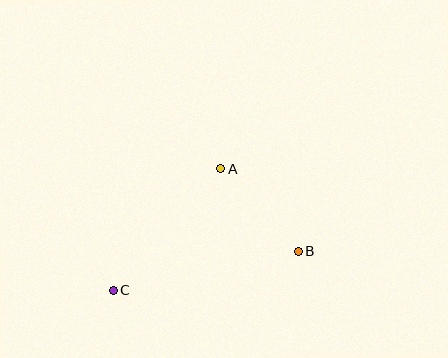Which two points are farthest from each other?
Points B and C are farthest from each other.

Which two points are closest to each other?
Points A and B are closest to each other.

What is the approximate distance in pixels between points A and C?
The distance between A and C is approximately 162 pixels.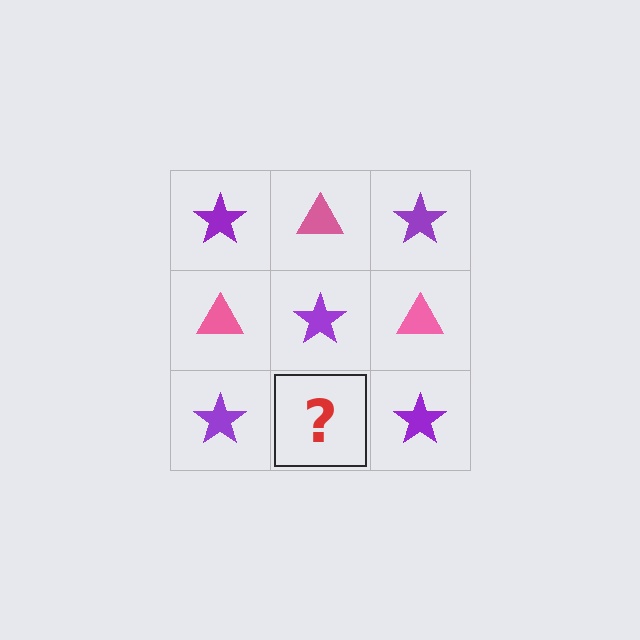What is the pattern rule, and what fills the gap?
The rule is that it alternates purple star and pink triangle in a checkerboard pattern. The gap should be filled with a pink triangle.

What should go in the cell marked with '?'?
The missing cell should contain a pink triangle.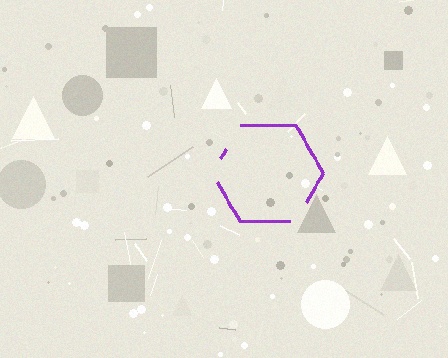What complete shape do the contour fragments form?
The contour fragments form a hexagon.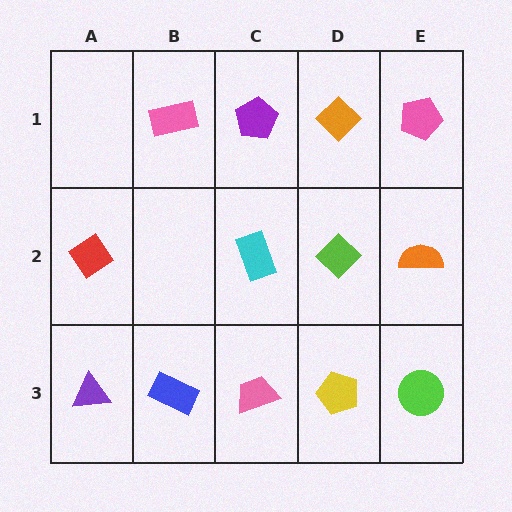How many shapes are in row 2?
4 shapes.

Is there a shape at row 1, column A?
No, that cell is empty.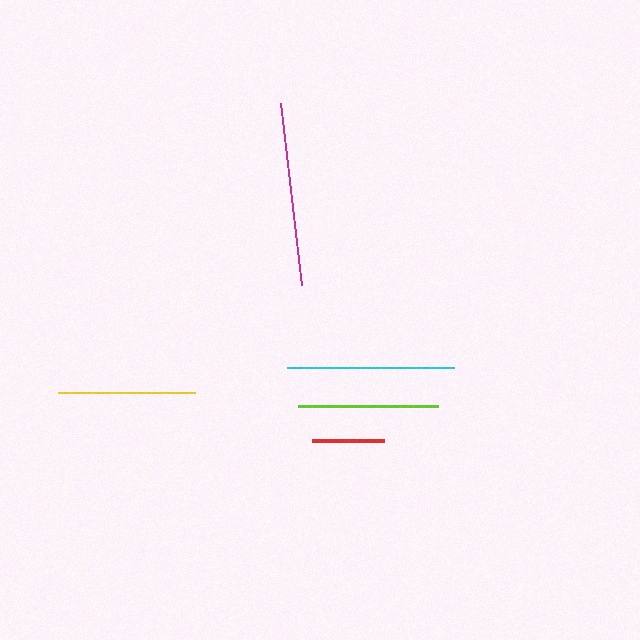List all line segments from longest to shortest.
From longest to shortest: magenta, cyan, lime, yellow, red.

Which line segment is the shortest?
The red line is the shortest at approximately 73 pixels.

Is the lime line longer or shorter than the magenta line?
The magenta line is longer than the lime line.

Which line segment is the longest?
The magenta line is the longest at approximately 183 pixels.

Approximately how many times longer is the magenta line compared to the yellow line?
The magenta line is approximately 1.3 times the length of the yellow line.